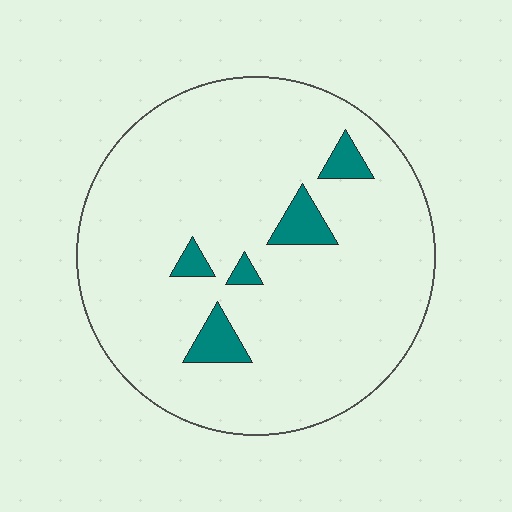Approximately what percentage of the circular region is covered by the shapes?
Approximately 10%.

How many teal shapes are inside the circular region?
5.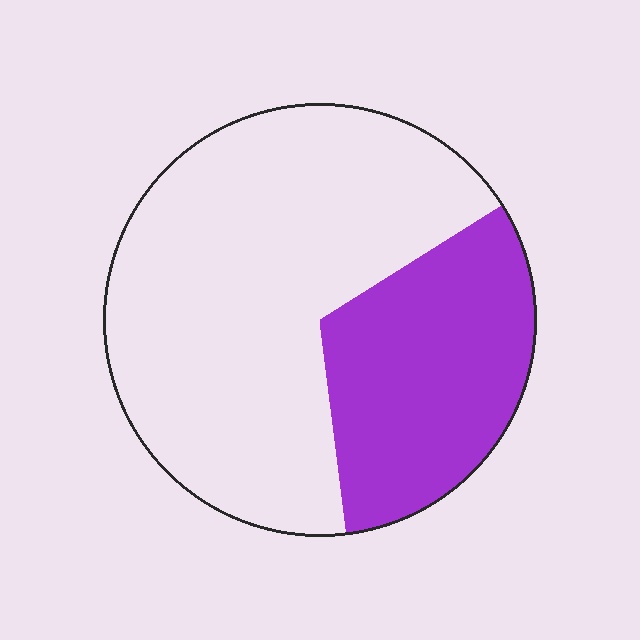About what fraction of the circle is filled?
About one third (1/3).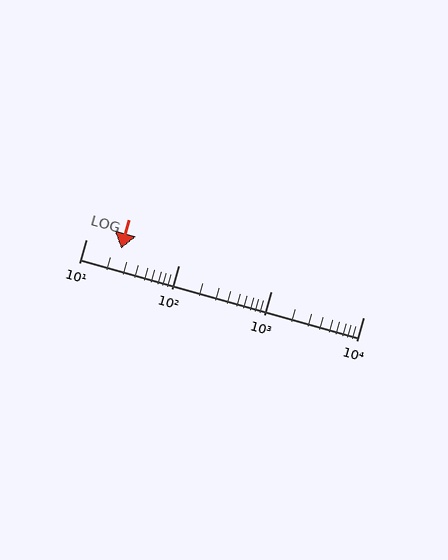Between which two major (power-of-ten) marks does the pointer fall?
The pointer is between 10 and 100.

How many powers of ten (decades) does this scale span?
The scale spans 3 decades, from 10 to 10000.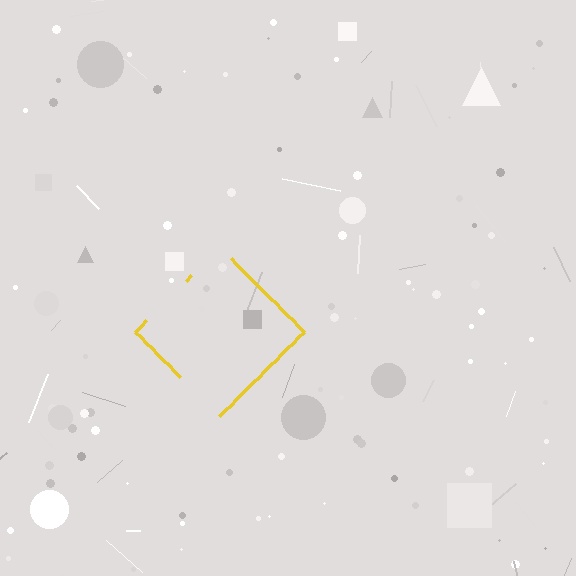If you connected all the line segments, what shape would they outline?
They would outline a diamond.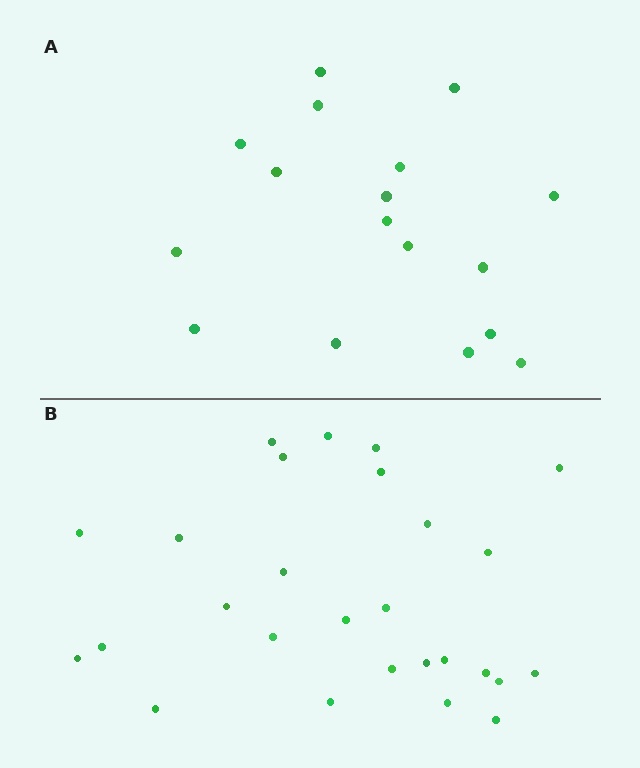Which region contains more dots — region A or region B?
Region B (the bottom region) has more dots.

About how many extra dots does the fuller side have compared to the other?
Region B has roughly 10 or so more dots than region A.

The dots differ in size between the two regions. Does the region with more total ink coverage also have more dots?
No. Region A has more total ink coverage because its dots are larger, but region B actually contains more individual dots. Total area can be misleading — the number of items is what matters here.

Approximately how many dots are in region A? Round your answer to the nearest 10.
About 20 dots. (The exact count is 17, which rounds to 20.)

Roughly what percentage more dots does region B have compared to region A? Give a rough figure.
About 60% more.